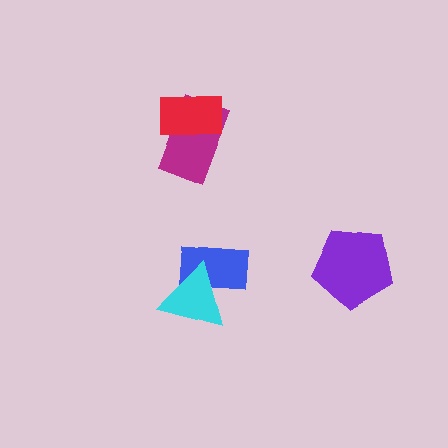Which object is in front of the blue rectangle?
The cyan triangle is in front of the blue rectangle.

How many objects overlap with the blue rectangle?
1 object overlaps with the blue rectangle.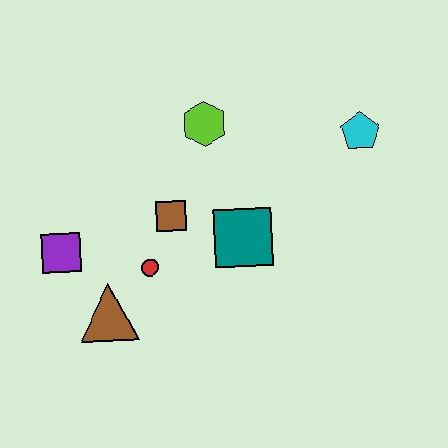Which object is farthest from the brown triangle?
The cyan pentagon is farthest from the brown triangle.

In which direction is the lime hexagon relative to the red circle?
The lime hexagon is above the red circle.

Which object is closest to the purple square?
The brown triangle is closest to the purple square.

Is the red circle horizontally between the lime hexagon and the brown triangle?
Yes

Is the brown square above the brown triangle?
Yes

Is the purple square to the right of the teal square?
No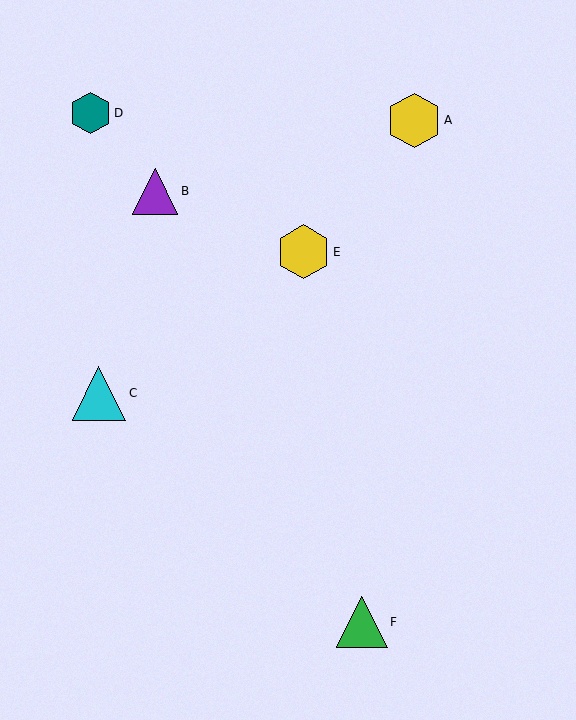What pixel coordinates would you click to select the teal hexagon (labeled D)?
Click at (90, 113) to select the teal hexagon D.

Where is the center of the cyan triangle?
The center of the cyan triangle is at (99, 393).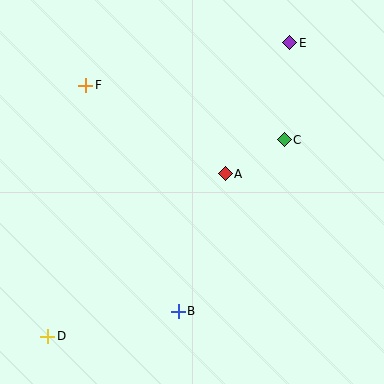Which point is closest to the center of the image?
Point A at (225, 174) is closest to the center.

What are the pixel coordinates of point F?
Point F is at (86, 85).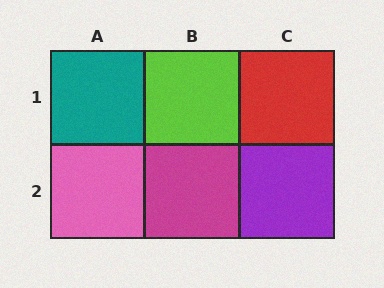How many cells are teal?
1 cell is teal.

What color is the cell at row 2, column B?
Magenta.